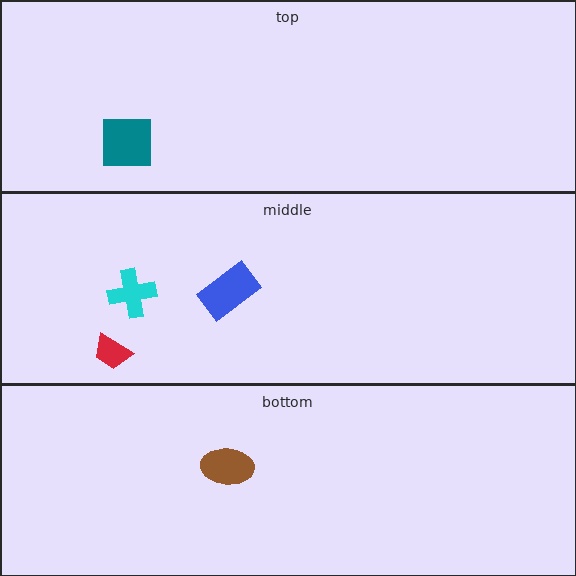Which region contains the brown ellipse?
The bottom region.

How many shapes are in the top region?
1.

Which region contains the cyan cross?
The middle region.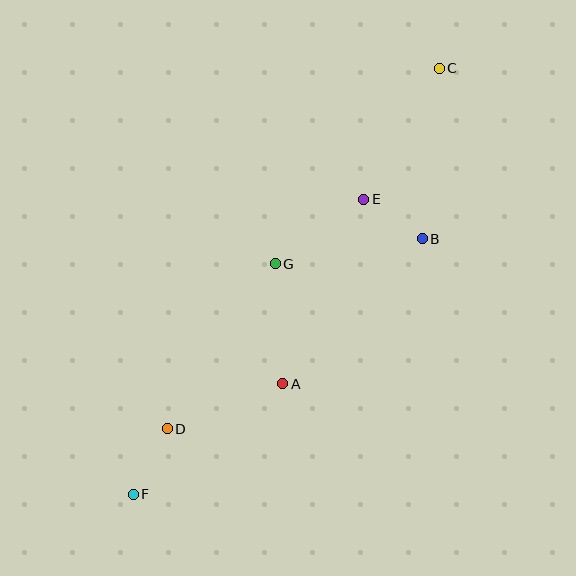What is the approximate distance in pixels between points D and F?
The distance between D and F is approximately 74 pixels.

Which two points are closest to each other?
Points B and E are closest to each other.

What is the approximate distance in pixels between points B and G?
The distance between B and G is approximately 149 pixels.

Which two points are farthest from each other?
Points C and F are farthest from each other.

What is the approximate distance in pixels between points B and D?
The distance between B and D is approximately 318 pixels.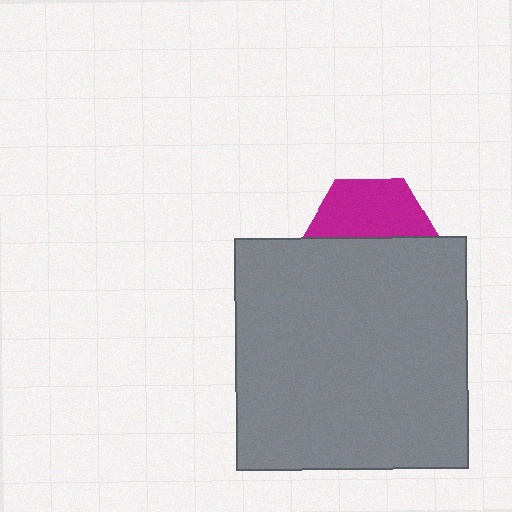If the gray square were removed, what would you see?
You would see the complete magenta hexagon.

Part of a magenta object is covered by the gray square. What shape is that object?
It is a hexagon.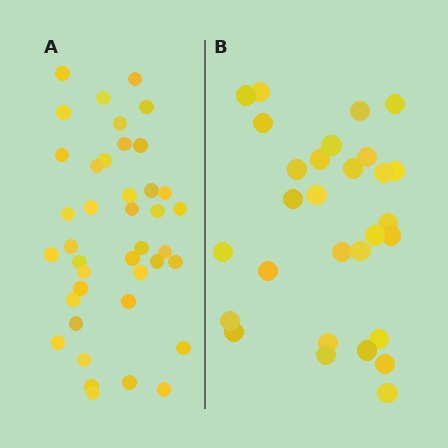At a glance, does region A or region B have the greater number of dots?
Region A (the left region) has more dots.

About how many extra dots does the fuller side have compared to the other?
Region A has roughly 12 or so more dots than region B.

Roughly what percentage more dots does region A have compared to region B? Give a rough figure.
About 40% more.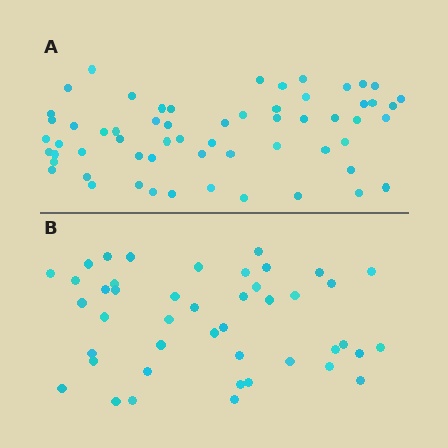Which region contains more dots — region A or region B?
Region A (the top region) has more dots.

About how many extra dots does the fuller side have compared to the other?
Region A has approximately 15 more dots than region B.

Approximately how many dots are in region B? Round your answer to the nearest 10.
About 40 dots. (The exact count is 44, which rounds to 40.)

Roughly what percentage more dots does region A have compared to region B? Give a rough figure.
About 35% more.